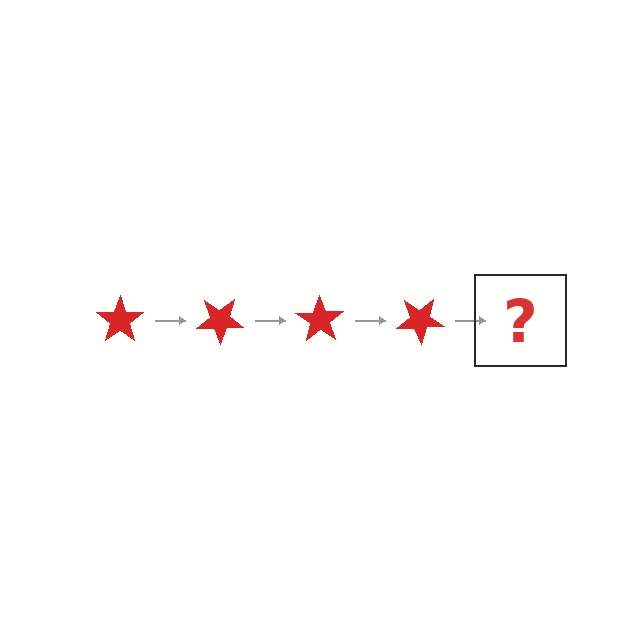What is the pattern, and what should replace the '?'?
The pattern is that the star rotates 35 degrees each step. The '?' should be a red star rotated 140 degrees.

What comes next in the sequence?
The next element should be a red star rotated 140 degrees.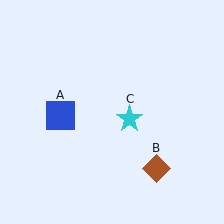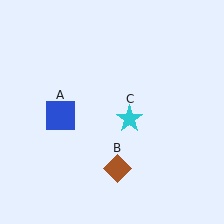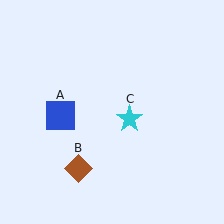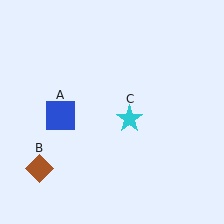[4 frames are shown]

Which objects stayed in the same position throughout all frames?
Blue square (object A) and cyan star (object C) remained stationary.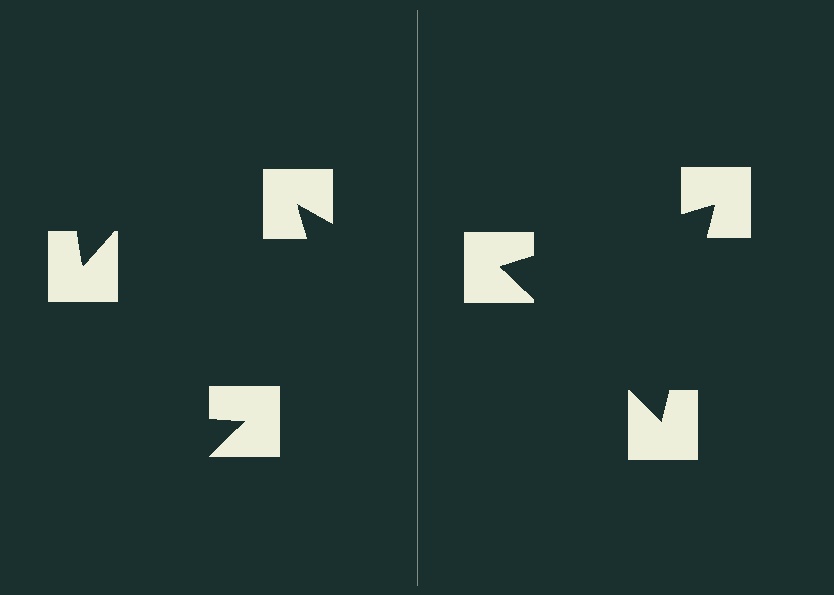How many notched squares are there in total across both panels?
6 — 3 on each side.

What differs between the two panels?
The notched squares are positioned identically on both sides; only the wedge orientations differ. On the right they align to a triangle; on the left they are misaligned.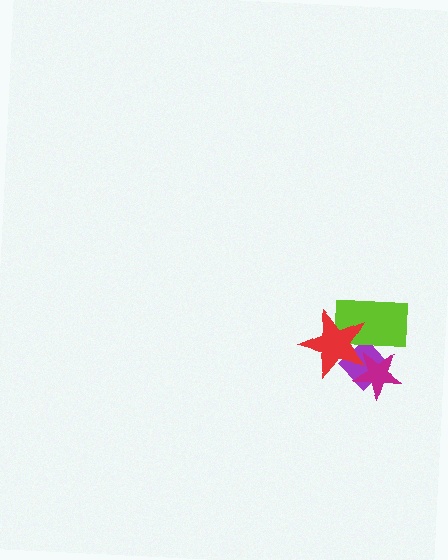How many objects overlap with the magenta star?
3 objects overlap with the magenta star.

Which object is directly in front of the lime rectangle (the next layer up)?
The magenta star is directly in front of the lime rectangle.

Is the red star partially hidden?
No, no other shape covers it.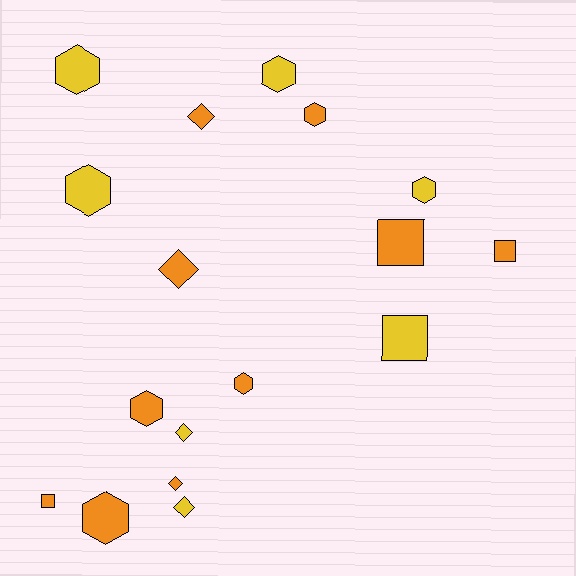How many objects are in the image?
There are 17 objects.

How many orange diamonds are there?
There are 3 orange diamonds.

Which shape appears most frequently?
Hexagon, with 8 objects.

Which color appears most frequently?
Orange, with 10 objects.